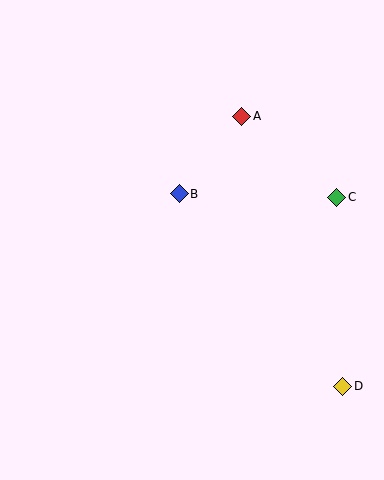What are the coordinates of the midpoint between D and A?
The midpoint between D and A is at (292, 251).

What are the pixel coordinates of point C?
Point C is at (337, 197).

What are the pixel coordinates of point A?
Point A is at (242, 116).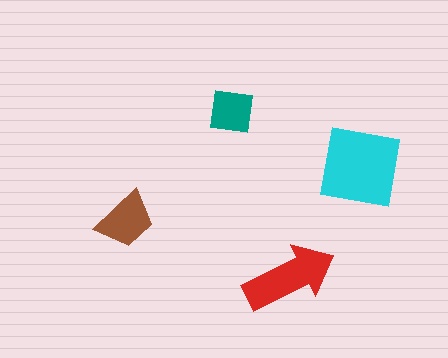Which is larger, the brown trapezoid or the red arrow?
The red arrow.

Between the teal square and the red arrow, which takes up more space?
The red arrow.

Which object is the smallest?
The teal square.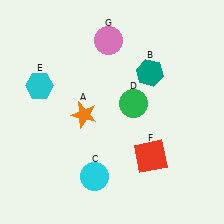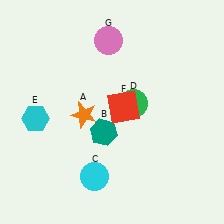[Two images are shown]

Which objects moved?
The objects that moved are: the teal hexagon (B), the cyan hexagon (E), the red square (F).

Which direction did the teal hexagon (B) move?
The teal hexagon (B) moved down.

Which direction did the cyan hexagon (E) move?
The cyan hexagon (E) moved down.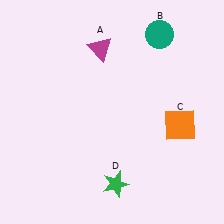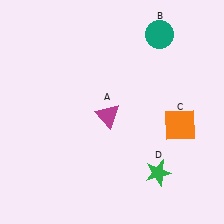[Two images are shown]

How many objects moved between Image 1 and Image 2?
2 objects moved between the two images.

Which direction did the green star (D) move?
The green star (D) moved right.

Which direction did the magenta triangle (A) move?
The magenta triangle (A) moved down.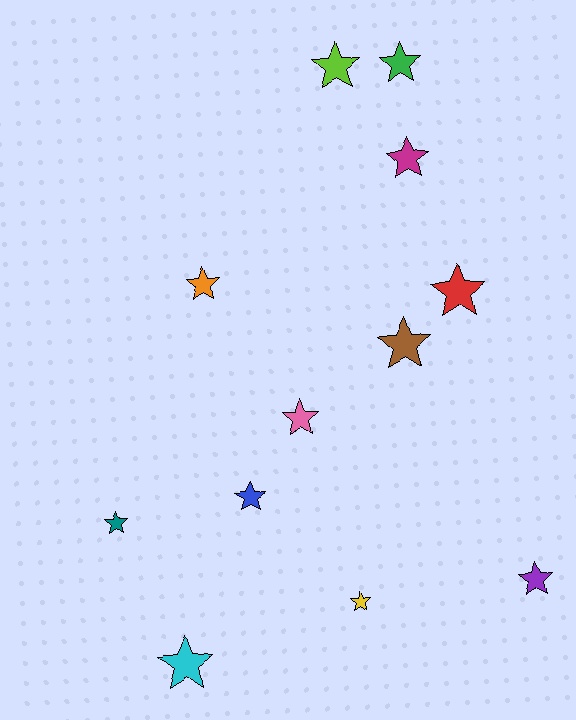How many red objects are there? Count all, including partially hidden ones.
There is 1 red object.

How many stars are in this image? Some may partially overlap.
There are 12 stars.